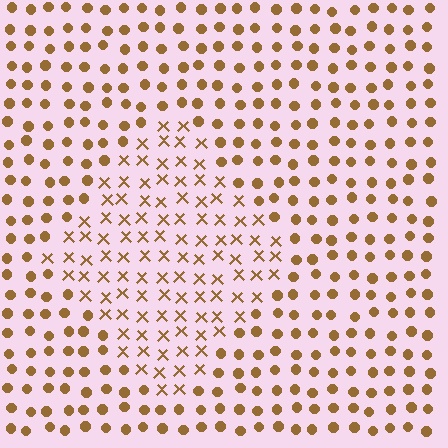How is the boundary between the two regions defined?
The boundary is defined by a change in element shape: X marks inside vs. circles outside. All elements share the same color and spacing.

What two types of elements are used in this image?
The image uses X marks inside the diamond region and circles outside it.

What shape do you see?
I see a diamond.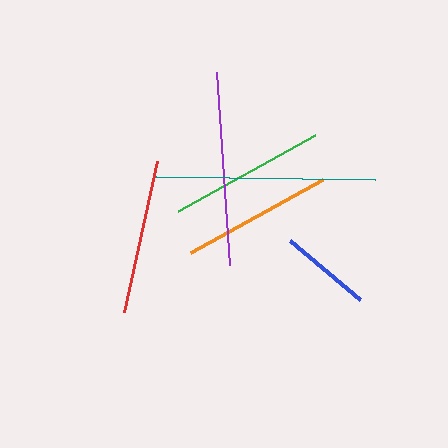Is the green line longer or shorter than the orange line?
The green line is longer than the orange line.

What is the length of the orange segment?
The orange segment is approximately 150 pixels long.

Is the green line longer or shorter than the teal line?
The teal line is longer than the green line.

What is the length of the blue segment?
The blue segment is approximately 91 pixels long.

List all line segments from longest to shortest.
From longest to shortest: teal, purple, green, red, orange, blue.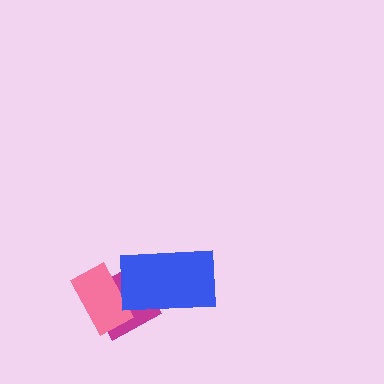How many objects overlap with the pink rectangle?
2 objects overlap with the pink rectangle.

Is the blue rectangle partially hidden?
No, no other shape covers it.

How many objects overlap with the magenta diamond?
2 objects overlap with the magenta diamond.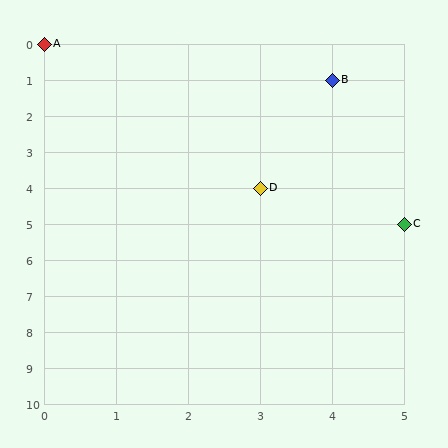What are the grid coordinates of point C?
Point C is at grid coordinates (5, 5).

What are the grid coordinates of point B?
Point B is at grid coordinates (4, 1).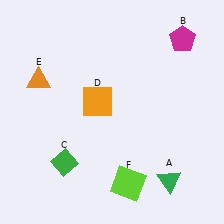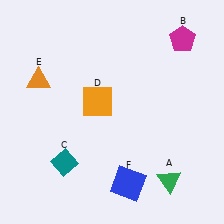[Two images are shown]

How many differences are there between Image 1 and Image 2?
There are 2 differences between the two images.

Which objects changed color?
C changed from green to teal. F changed from lime to blue.